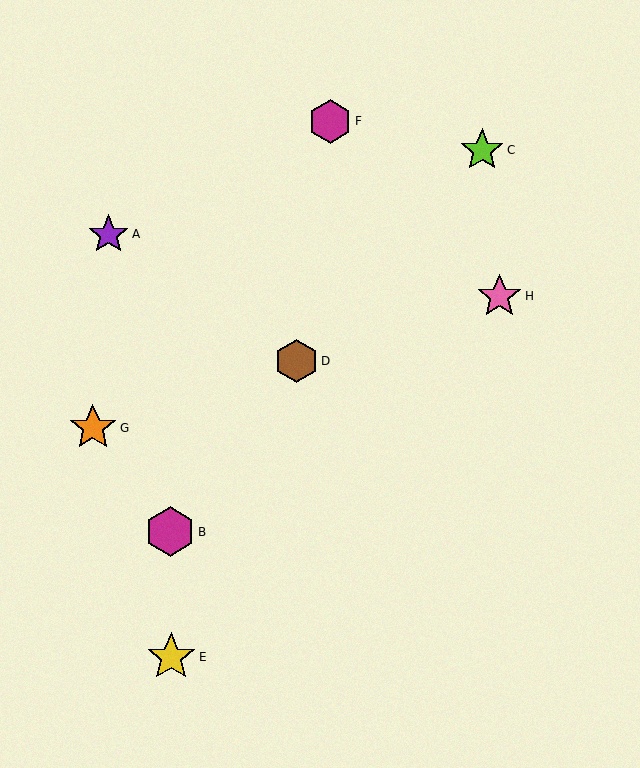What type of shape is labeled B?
Shape B is a magenta hexagon.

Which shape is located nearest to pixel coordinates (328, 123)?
The magenta hexagon (labeled F) at (330, 121) is nearest to that location.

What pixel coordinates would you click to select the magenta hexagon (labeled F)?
Click at (330, 121) to select the magenta hexagon F.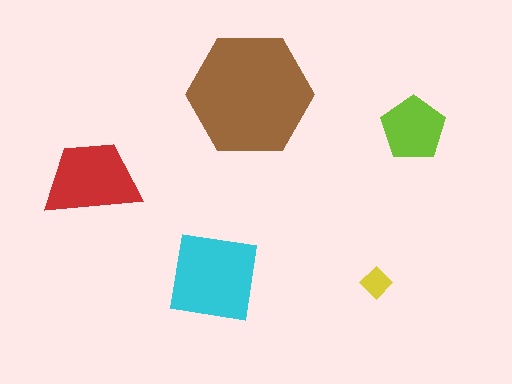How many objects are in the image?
There are 5 objects in the image.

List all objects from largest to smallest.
The brown hexagon, the cyan square, the red trapezoid, the lime pentagon, the yellow diamond.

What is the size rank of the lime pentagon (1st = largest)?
4th.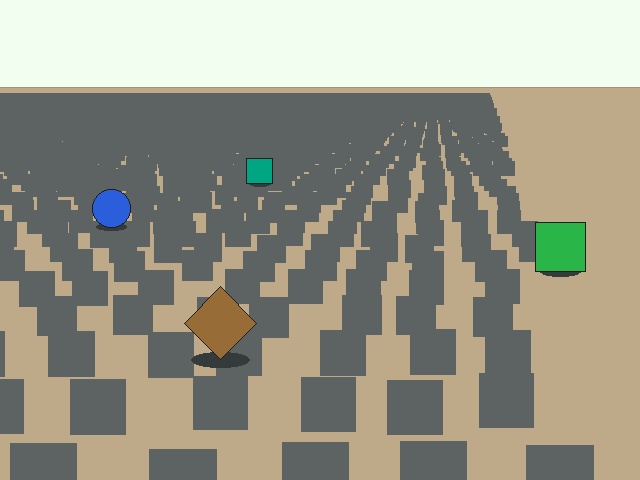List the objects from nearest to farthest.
From nearest to farthest: the brown diamond, the green square, the blue circle, the teal square.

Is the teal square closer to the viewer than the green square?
No. The green square is closer — you can tell from the texture gradient: the ground texture is coarser near it.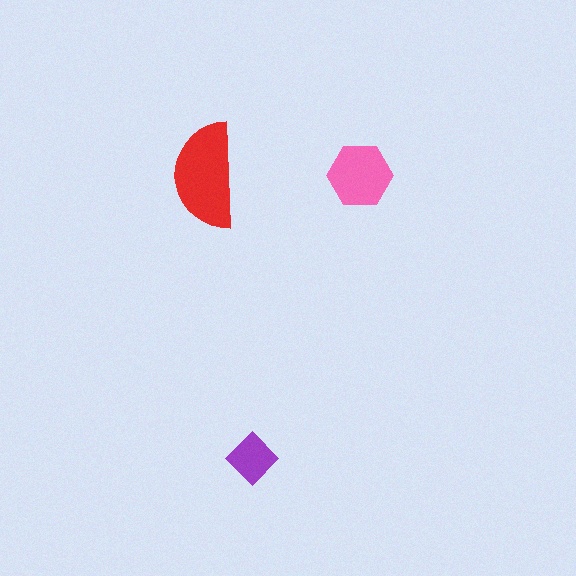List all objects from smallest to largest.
The purple diamond, the pink hexagon, the red semicircle.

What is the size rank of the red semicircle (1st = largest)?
1st.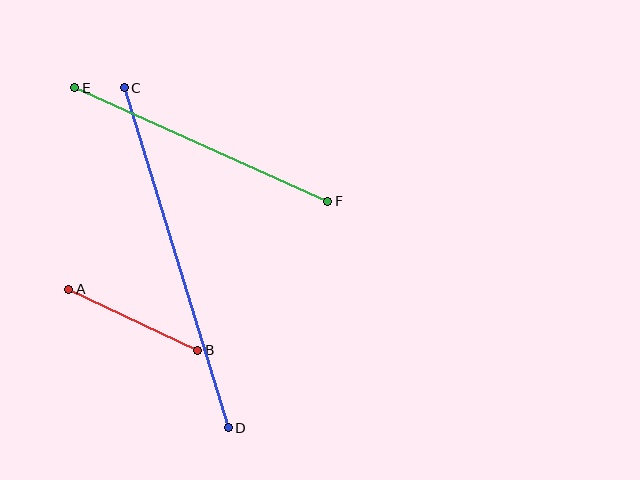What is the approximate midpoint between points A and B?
The midpoint is at approximately (133, 320) pixels.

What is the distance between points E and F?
The distance is approximately 277 pixels.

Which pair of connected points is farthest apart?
Points C and D are farthest apart.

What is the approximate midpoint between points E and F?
The midpoint is at approximately (201, 145) pixels.